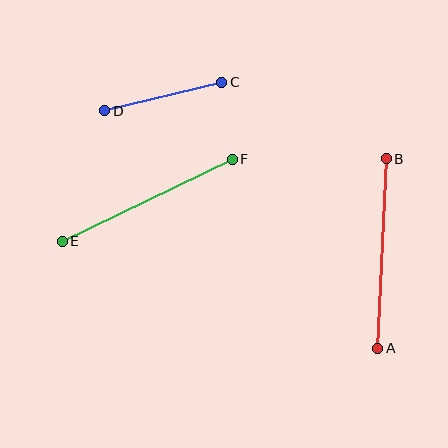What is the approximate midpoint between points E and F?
The midpoint is at approximately (147, 200) pixels.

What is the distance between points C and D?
The distance is approximately 121 pixels.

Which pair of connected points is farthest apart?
Points A and B are farthest apart.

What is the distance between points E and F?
The distance is approximately 189 pixels.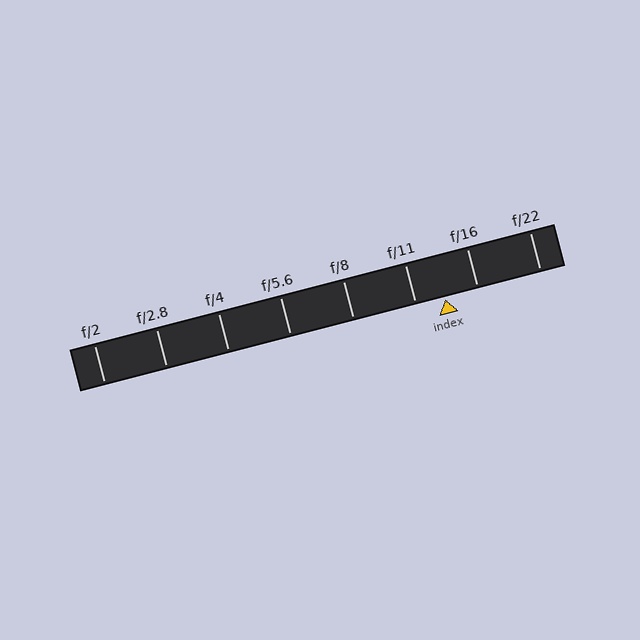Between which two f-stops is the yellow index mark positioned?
The index mark is between f/11 and f/16.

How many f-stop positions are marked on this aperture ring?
There are 8 f-stop positions marked.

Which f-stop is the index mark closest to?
The index mark is closest to f/11.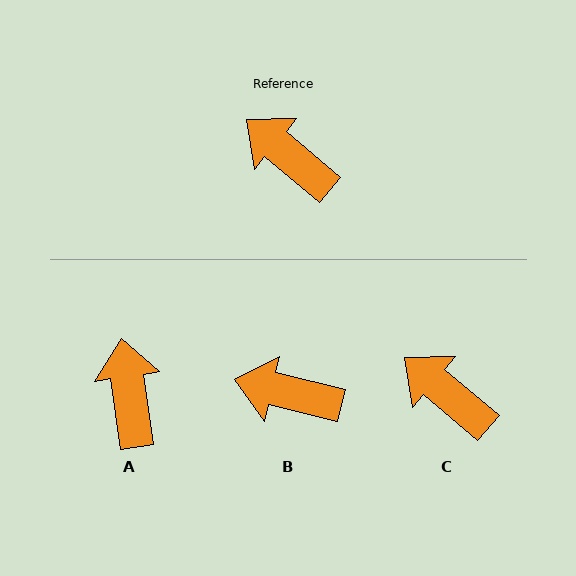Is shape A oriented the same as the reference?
No, it is off by about 41 degrees.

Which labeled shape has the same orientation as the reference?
C.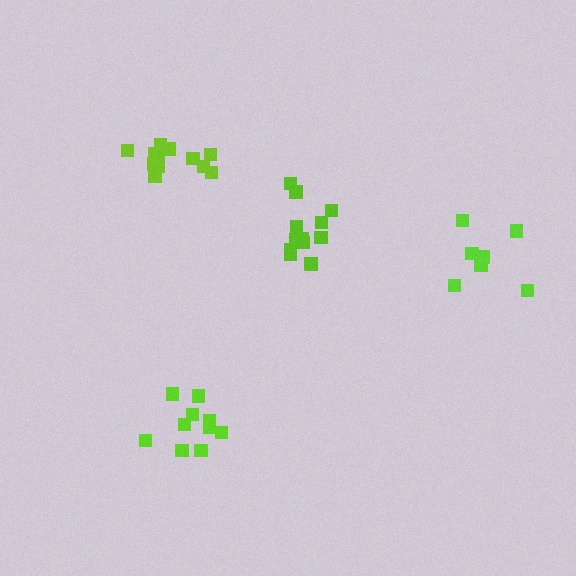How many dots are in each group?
Group 1: 13 dots, Group 2: 12 dots, Group 3: 10 dots, Group 4: 7 dots (42 total).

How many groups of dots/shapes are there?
There are 4 groups.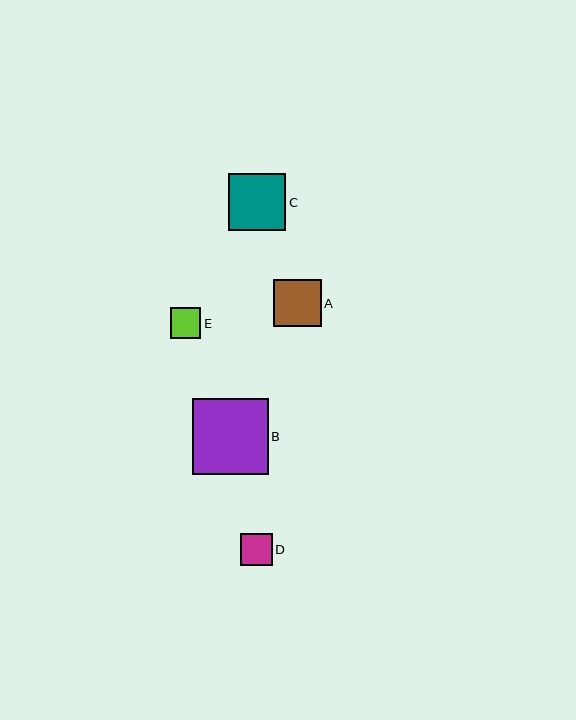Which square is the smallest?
Square E is the smallest with a size of approximately 31 pixels.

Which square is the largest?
Square B is the largest with a size of approximately 76 pixels.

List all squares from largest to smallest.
From largest to smallest: B, C, A, D, E.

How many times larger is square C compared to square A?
Square C is approximately 1.2 times the size of square A.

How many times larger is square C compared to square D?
Square C is approximately 1.8 times the size of square D.